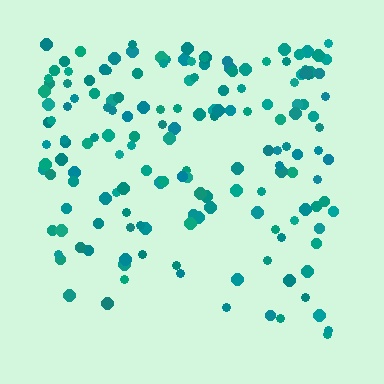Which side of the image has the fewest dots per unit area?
The bottom.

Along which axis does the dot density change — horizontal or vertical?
Vertical.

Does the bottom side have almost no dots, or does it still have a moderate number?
Still a moderate number, just noticeably fewer than the top.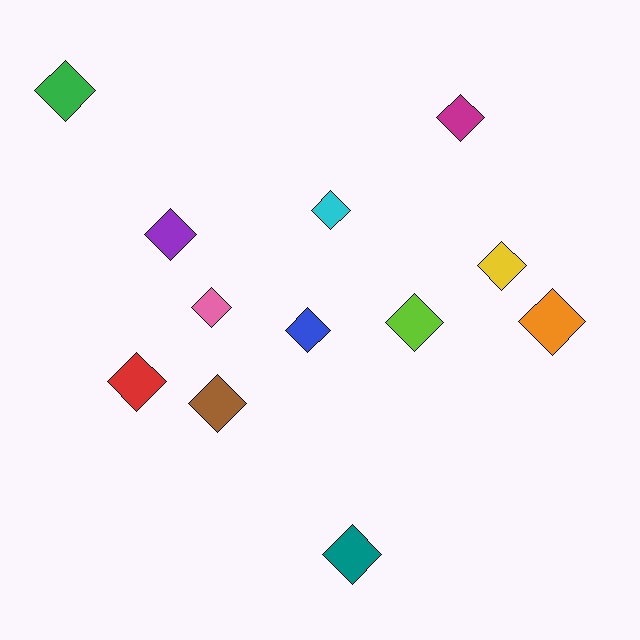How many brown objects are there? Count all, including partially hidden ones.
There is 1 brown object.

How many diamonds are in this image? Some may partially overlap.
There are 12 diamonds.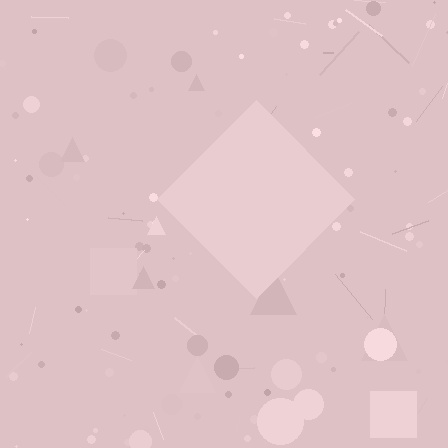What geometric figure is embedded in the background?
A diamond is embedded in the background.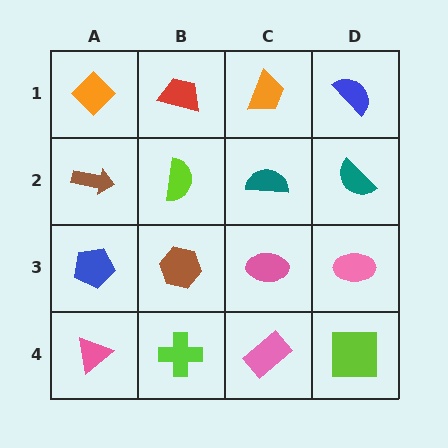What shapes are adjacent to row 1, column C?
A teal semicircle (row 2, column C), a red trapezoid (row 1, column B), a blue semicircle (row 1, column D).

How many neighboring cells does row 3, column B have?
4.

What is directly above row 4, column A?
A blue pentagon.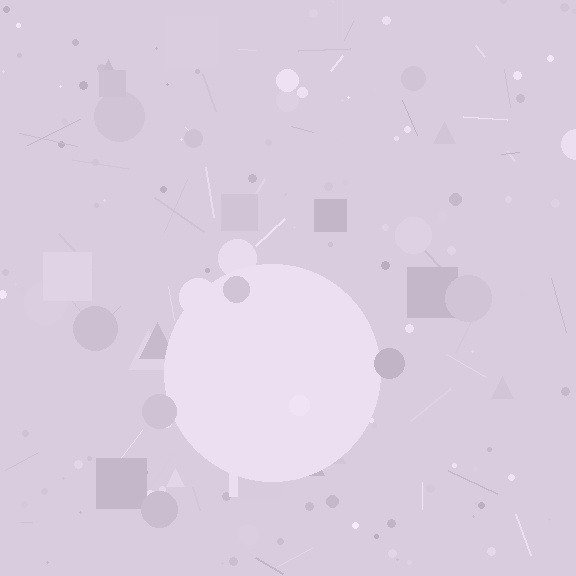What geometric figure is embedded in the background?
A circle is embedded in the background.